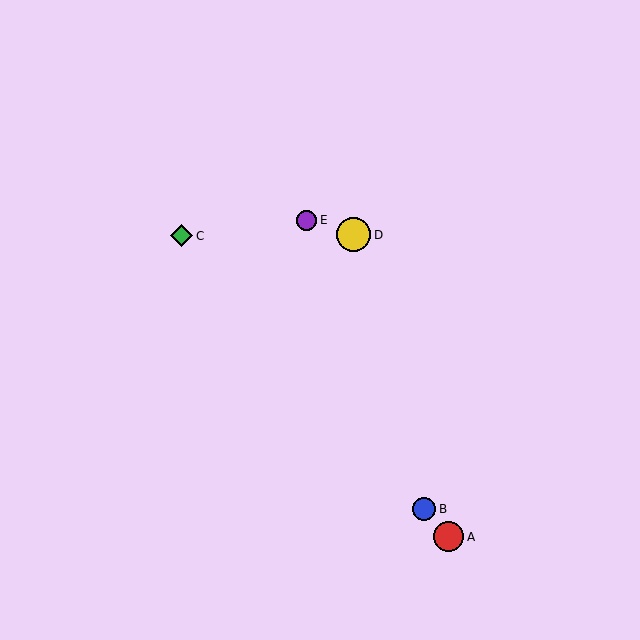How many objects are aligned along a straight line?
3 objects (A, B, C) are aligned along a straight line.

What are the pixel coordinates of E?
Object E is at (307, 220).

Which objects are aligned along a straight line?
Objects A, B, C are aligned along a straight line.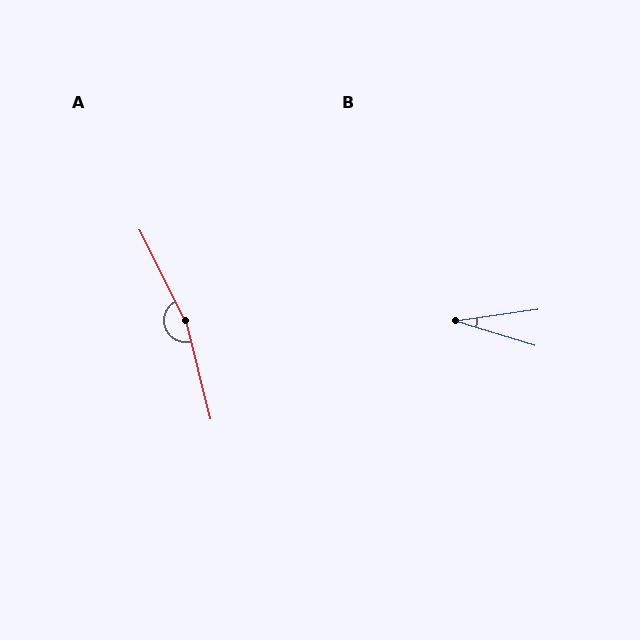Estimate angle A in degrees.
Approximately 167 degrees.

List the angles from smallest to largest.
B (25°), A (167°).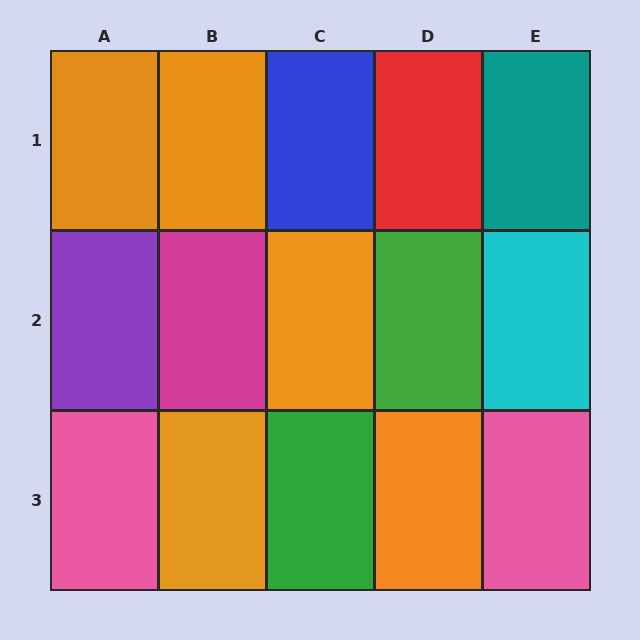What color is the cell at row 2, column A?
Purple.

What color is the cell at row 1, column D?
Red.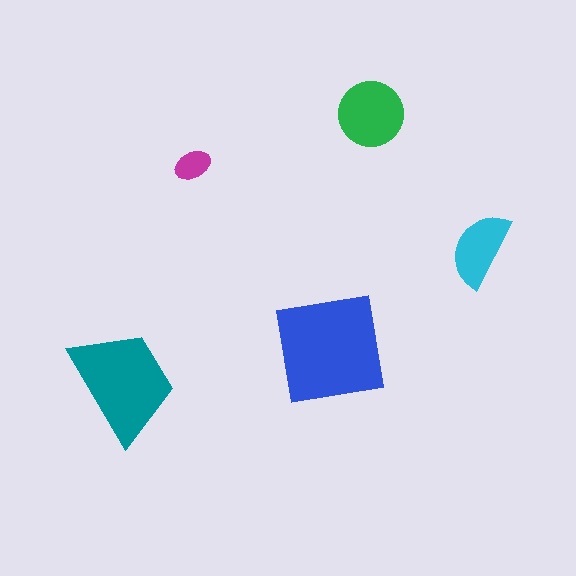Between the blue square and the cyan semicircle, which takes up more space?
The blue square.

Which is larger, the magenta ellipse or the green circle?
The green circle.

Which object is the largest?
The blue square.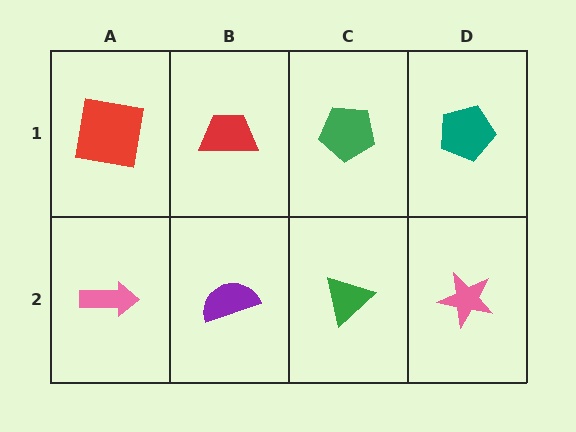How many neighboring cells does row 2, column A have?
2.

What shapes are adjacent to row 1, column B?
A purple semicircle (row 2, column B), a red square (row 1, column A), a green pentagon (row 1, column C).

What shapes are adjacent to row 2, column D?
A teal pentagon (row 1, column D), a green triangle (row 2, column C).